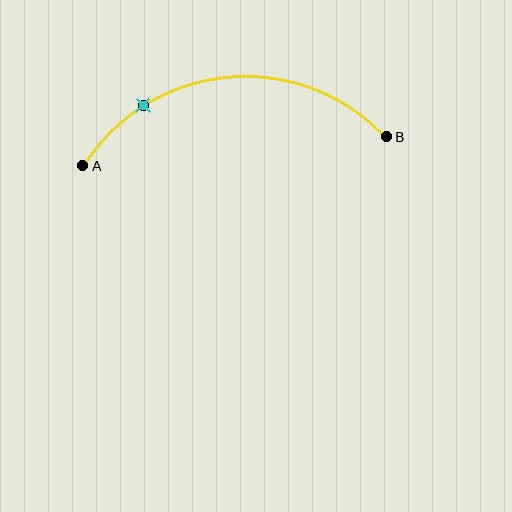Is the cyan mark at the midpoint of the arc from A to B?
No. The cyan mark lies on the arc but is closer to endpoint A. The arc midpoint would be at the point on the curve equidistant along the arc from both A and B.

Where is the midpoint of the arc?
The arc midpoint is the point on the curve farthest from the straight line joining A and B. It sits above that line.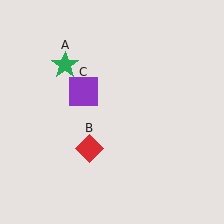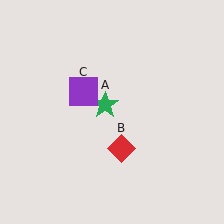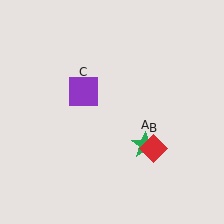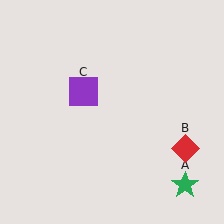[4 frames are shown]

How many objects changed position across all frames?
2 objects changed position: green star (object A), red diamond (object B).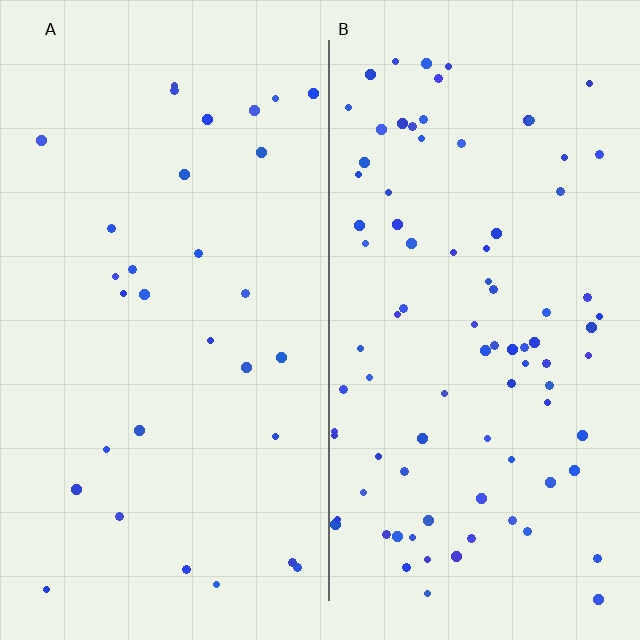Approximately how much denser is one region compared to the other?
Approximately 2.9× — region B over region A.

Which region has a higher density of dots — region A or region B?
B (the right).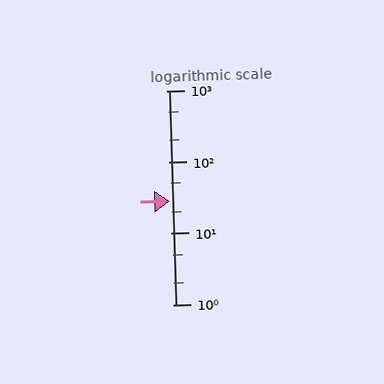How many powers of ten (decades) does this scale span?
The scale spans 3 decades, from 1 to 1000.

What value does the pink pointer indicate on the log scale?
The pointer indicates approximately 28.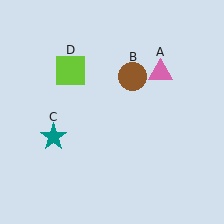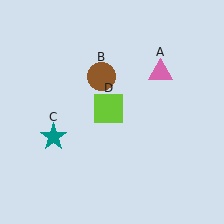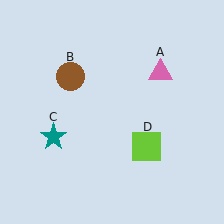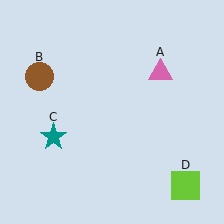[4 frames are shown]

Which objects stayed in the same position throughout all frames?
Pink triangle (object A) and teal star (object C) remained stationary.